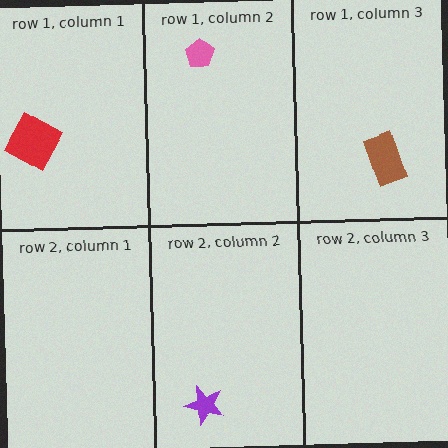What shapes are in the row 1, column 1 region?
The red square.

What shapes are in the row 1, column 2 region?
The pink pentagon.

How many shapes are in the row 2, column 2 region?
1.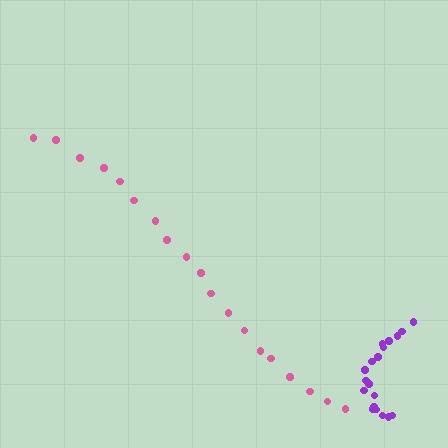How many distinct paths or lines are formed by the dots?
There are 2 distinct paths.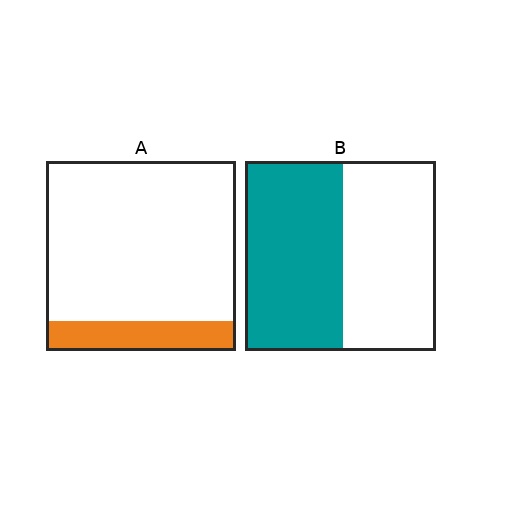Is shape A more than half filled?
No.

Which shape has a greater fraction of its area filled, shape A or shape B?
Shape B.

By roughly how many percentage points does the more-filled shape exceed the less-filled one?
By roughly 35 percentage points (B over A).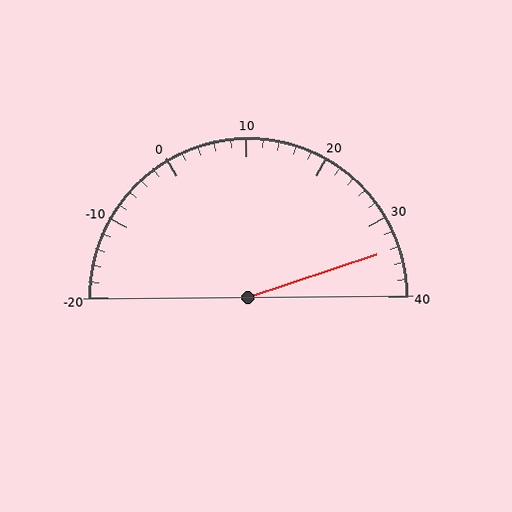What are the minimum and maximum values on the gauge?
The gauge ranges from -20 to 40.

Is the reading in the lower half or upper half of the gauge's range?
The reading is in the upper half of the range (-20 to 40).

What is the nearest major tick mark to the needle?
The nearest major tick mark is 30.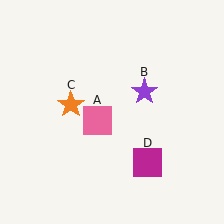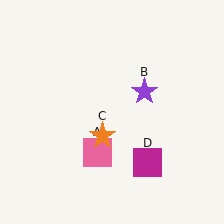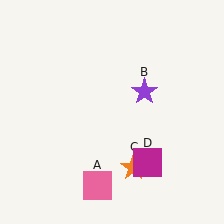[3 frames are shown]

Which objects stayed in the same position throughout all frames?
Purple star (object B) and magenta square (object D) remained stationary.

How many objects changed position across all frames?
2 objects changed position: pink square (object A), orange star (object C).